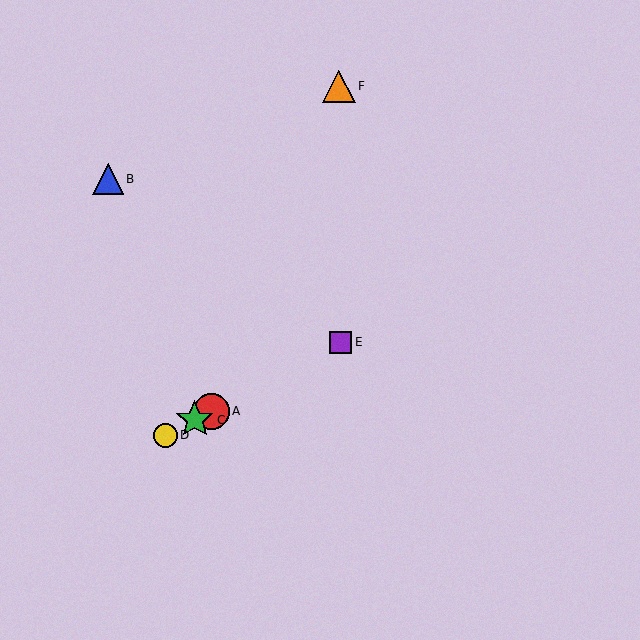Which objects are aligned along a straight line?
Objects A, C, D, E are aligned along a straight line.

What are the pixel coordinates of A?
Object A is at (211, 411).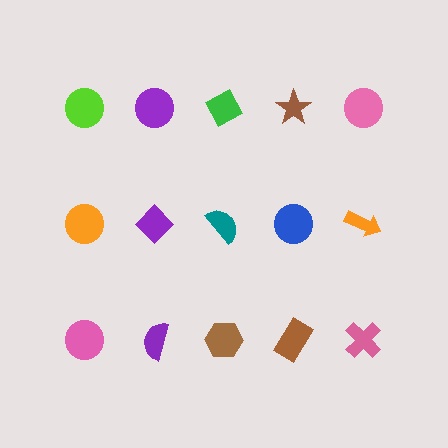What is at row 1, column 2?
A purple circle.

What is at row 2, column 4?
A blue circle.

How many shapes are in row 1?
5 shapes.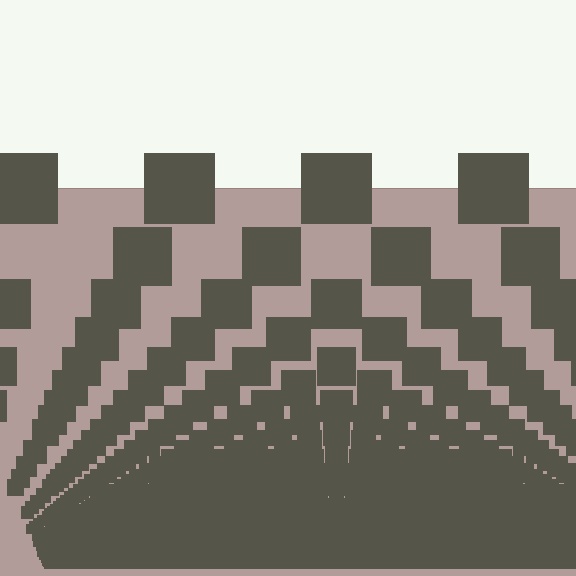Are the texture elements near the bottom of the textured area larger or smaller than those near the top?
Smaller. The gradient is inverted — elements near the bottom are smaller and denser.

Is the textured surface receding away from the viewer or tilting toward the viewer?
The surface appears to tilt toward the viewer. Texture elements get larger and sparser toward the top.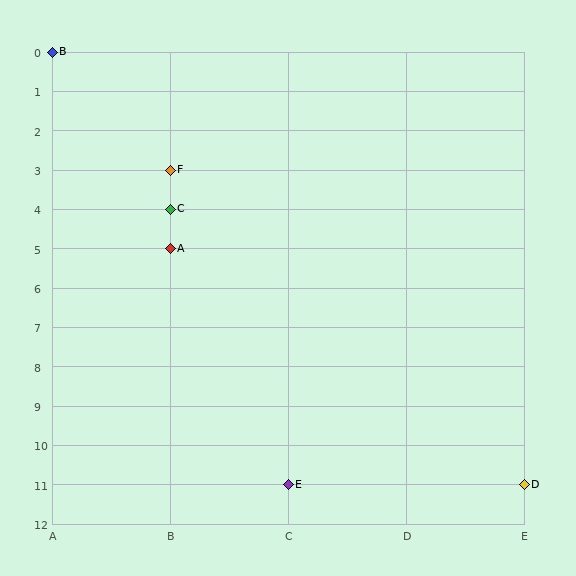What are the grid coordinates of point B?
Point B is at grid coordinates (A, 0).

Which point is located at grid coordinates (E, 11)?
Point D is at (E, 11).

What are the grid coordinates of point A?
Point A is at grid coordinates (B, 5).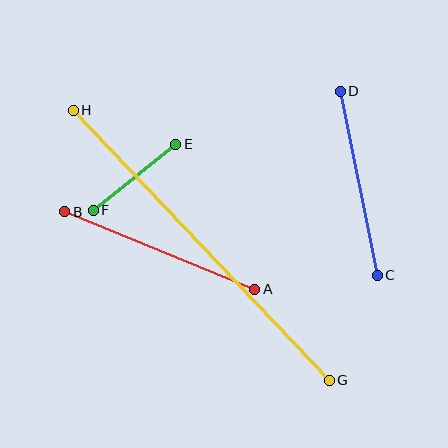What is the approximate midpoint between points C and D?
The midpoint is at approximately (359, 183) pixels.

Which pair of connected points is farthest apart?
Points G and H are farthest apart.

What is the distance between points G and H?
The distance is approximately 372 pixels.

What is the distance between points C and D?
The distance is approximately 188 pixels.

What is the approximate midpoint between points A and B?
The midpoint is at approximately (160, 250) pixels.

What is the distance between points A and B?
The distance is approximately 205 pixels.